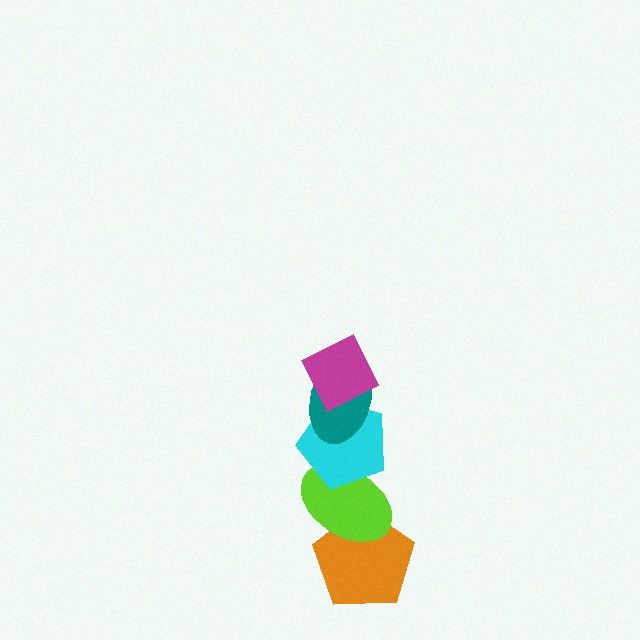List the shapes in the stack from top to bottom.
From top to bottom: the magenta diamond, the teal ellipse, the cyan pentagon, the lime ellipse, the orange pentagon.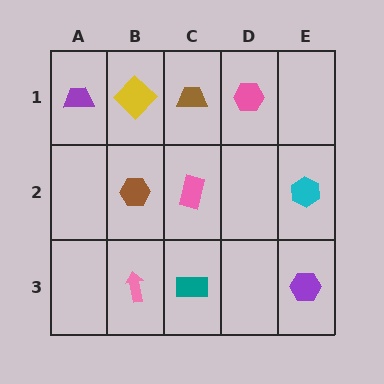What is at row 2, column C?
A pink rectangle.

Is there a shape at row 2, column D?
No, that cell is empty.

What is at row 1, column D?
A pink hexagon.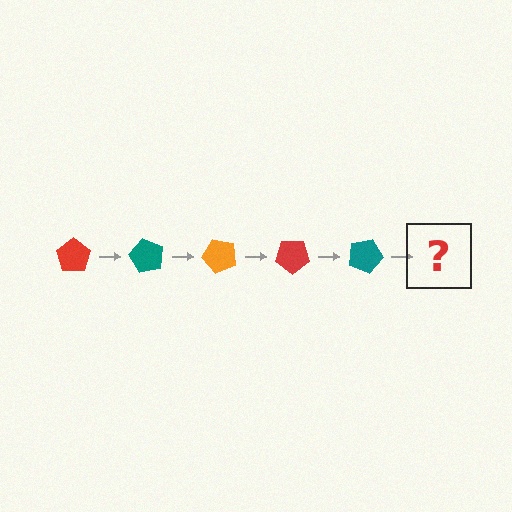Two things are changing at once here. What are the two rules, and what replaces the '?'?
The two rules are that it rotates 60 degrees each step and the color cycles through red, teal, and orange. The '?' should be an orange pentagon, rotated 300 degrees from the start.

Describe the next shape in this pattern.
It should be an orange pentagon, rotated 300 degrees from the start.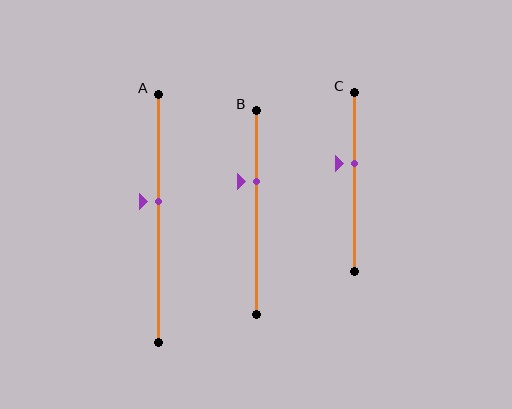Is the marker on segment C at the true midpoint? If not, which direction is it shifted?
No, the marker on segment C is shifted upward by about 10% of the segment length.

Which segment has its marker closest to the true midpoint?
Segment A has its marker closest to the true midpoint.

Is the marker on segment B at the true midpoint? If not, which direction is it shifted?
No, the marker on segment B is shifted upward by about 16% of the segment length.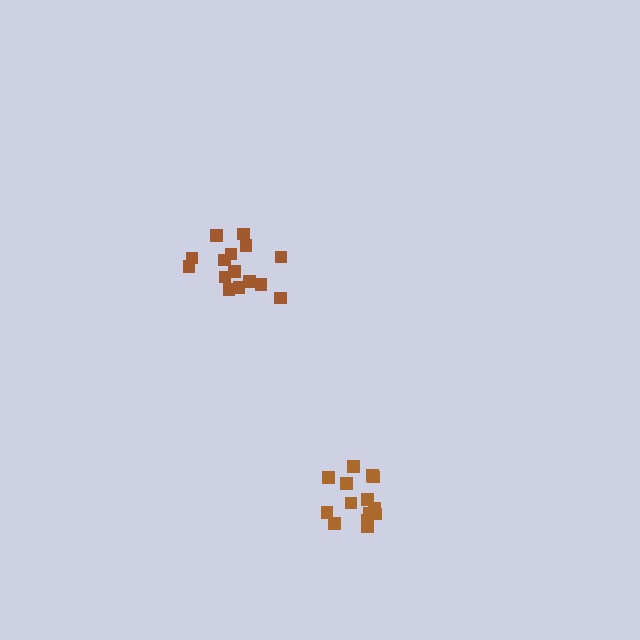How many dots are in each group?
Group 1: 15 dots, Group 2: 15 dots (30 total).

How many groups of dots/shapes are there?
There are 2 groups.